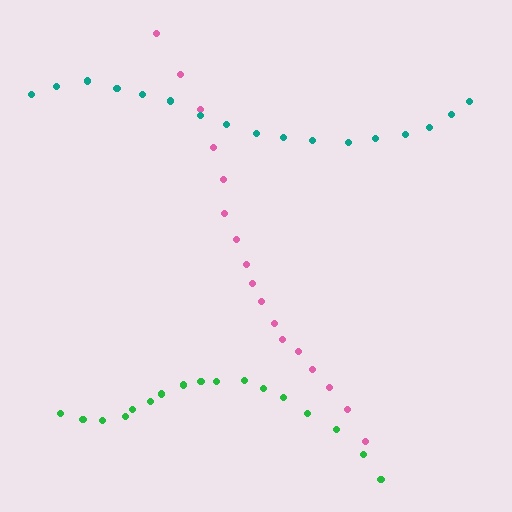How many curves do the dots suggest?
There are 3 distinct paths.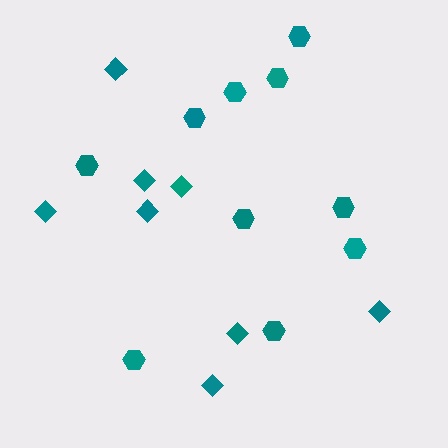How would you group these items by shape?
There are 2 groups: one group of hexagons (10) and one group of diamonds (8).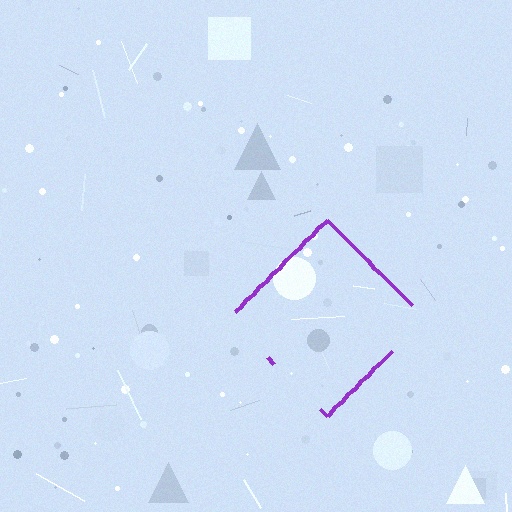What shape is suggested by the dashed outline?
The dashed outline suggests a diamond.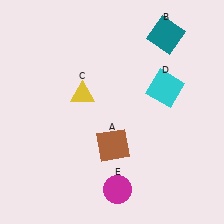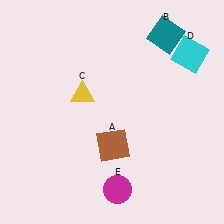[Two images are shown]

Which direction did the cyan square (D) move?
The cyan square (D) moved up.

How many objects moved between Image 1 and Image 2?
1 object moved between the two images.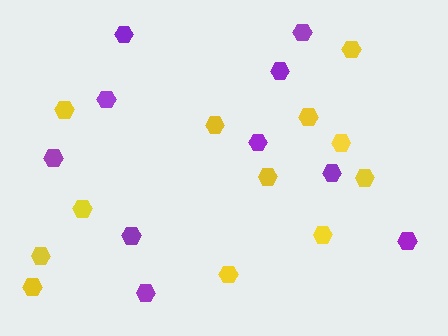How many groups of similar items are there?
There are 2 groups: one group of purple hexagons (10) and one group of yellow hexagons (12).